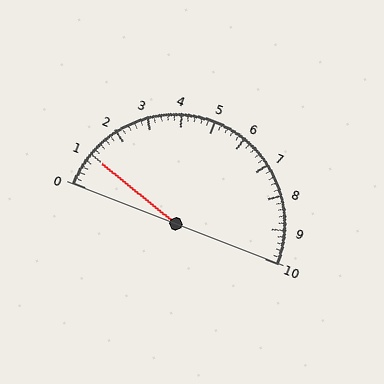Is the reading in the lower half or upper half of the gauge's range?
The reading is in the lower half of the range (0 to 10).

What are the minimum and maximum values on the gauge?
The gauge ranges from 0 to 10.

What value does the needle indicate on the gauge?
The needle indicates approximately 1.0.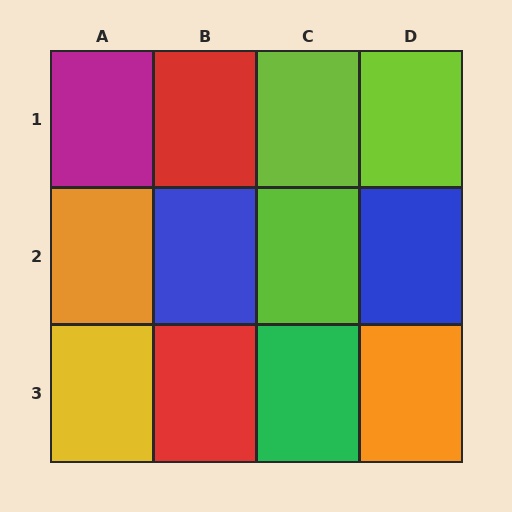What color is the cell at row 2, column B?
Blue.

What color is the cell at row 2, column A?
Orange.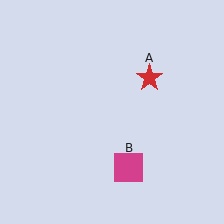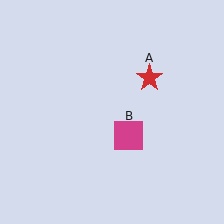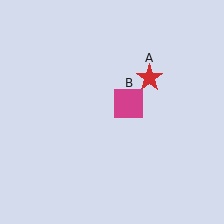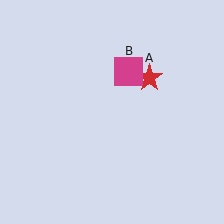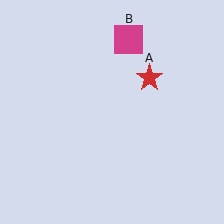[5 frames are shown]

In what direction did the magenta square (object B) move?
The magenta square (object B) moved up.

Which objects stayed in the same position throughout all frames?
Red star (object A) remained stationary.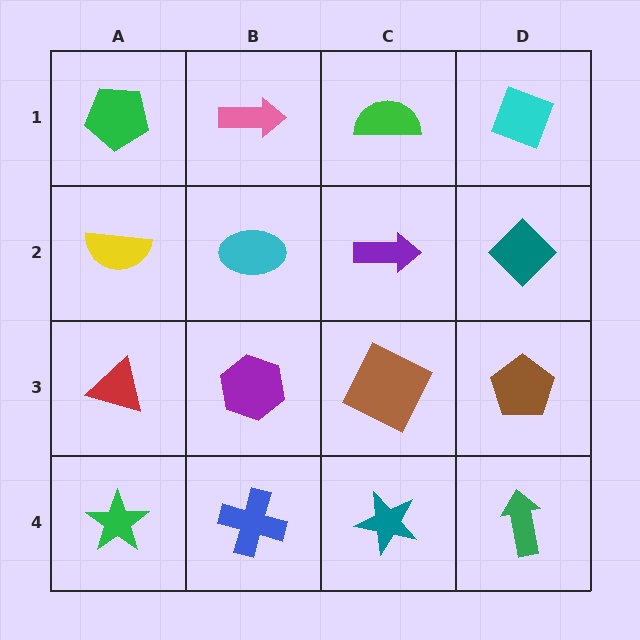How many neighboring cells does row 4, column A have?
2.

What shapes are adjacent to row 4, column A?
A red triangle (row 3, column A), a blue cross (row 4, column B).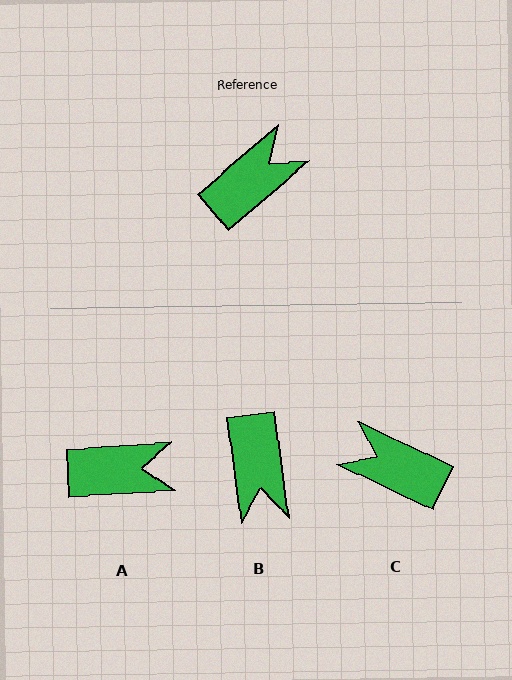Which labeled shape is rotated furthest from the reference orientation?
B, about 123 degrees away.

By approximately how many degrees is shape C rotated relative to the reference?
Approximately 114 degrees counter-clockwise.